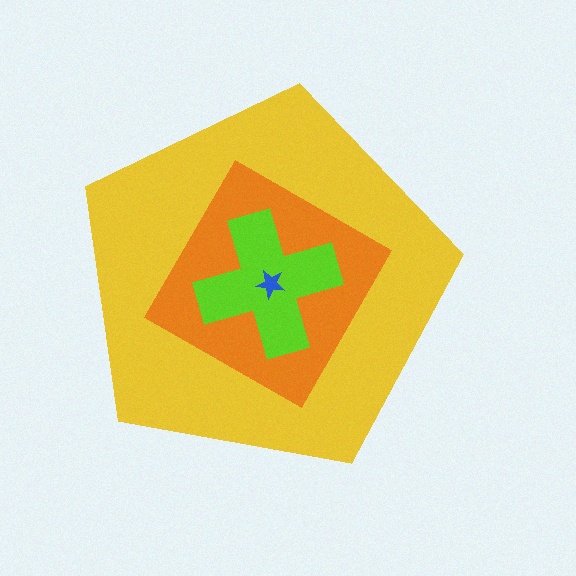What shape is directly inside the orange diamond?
The lime cross.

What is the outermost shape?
The yellow pentagon.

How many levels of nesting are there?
4.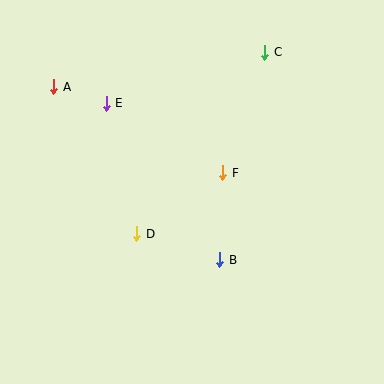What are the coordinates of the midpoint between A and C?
The midpoint between A and C is at (159, 70).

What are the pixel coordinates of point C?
Point C is at (265, 52).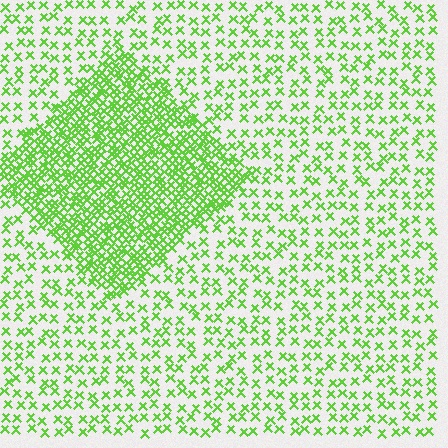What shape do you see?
I see a diamond.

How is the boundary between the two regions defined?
The boundary is defined by a change in element density (approximately 2.7x ratio). All elements are the same color, size, and shape.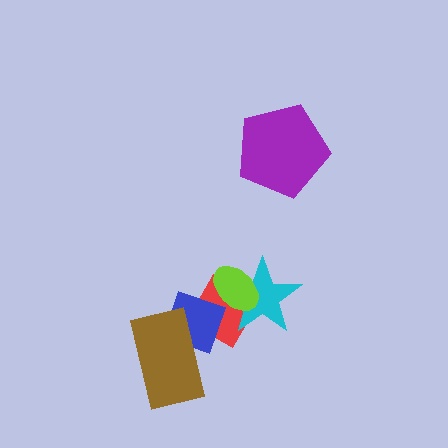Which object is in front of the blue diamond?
The brown rectangle is in front of the blue diamond.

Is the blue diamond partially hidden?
Yes, it is partially covered by another shape.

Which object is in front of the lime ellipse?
The blue diamond is in front of the lime ellipse.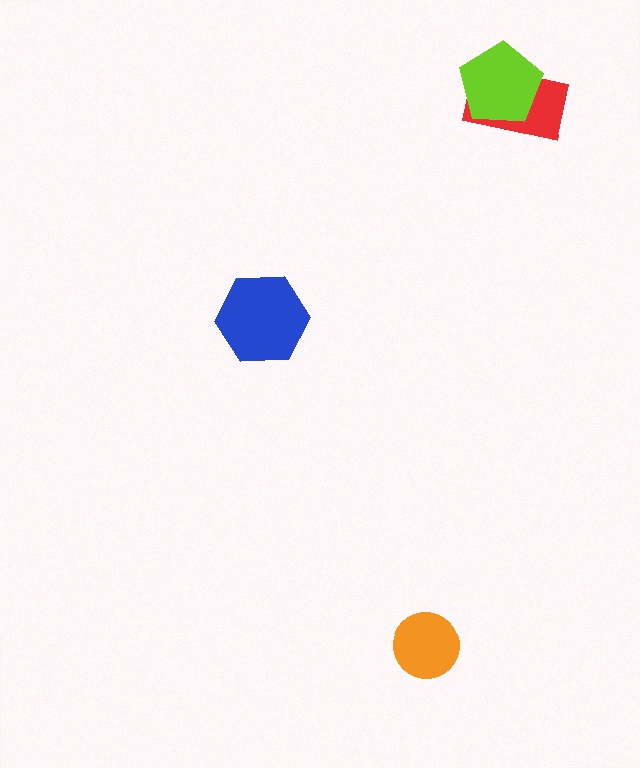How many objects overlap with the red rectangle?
1 object overlaps with the red rectangle.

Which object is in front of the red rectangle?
The lime pentagon is in front of the red rectangle.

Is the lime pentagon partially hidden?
No, no other shape covers it.